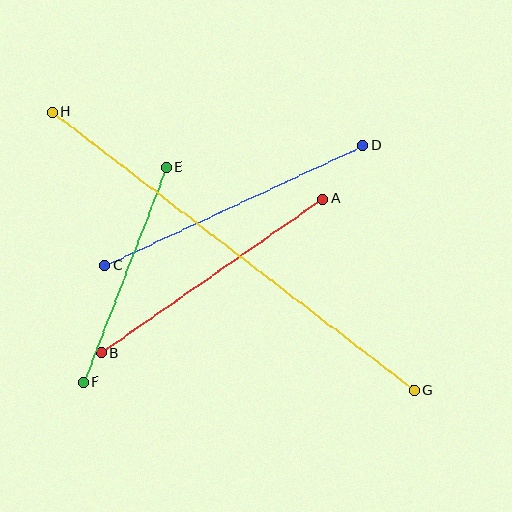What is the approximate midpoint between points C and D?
The midpoint is at approximately (234, 206) pixels.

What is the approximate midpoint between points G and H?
The midpoint is at approximately (233, 251) pixels.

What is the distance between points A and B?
The distance is approximately 270 pixels.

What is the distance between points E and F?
The distance is approximately 230 pixels.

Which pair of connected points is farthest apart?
Points G and H are farthest apart.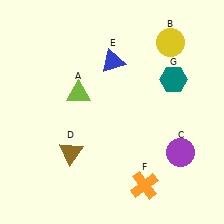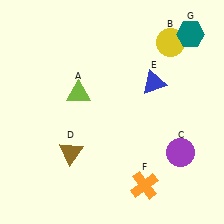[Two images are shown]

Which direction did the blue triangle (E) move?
The blue triangle (E) moved right.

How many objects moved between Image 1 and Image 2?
2 objects moved between the two images.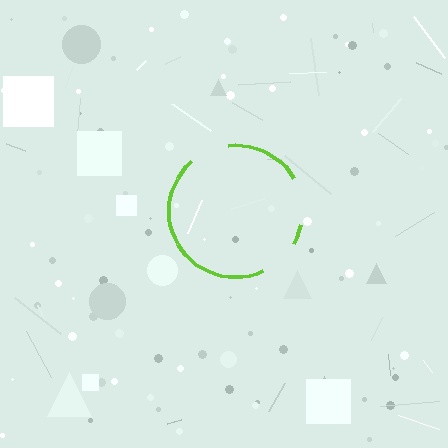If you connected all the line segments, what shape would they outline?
They would outline a circle.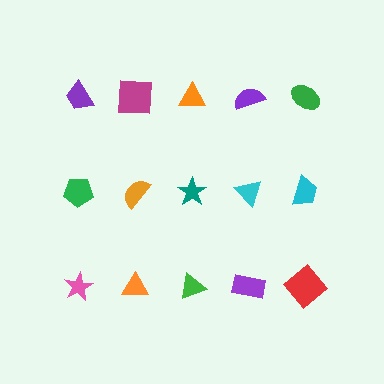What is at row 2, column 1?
A green pentagon.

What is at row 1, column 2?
A magenta square.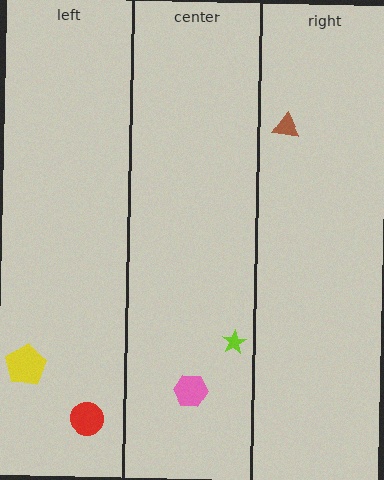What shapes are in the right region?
The brown triangle.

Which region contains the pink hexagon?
The center region.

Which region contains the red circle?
The left region.